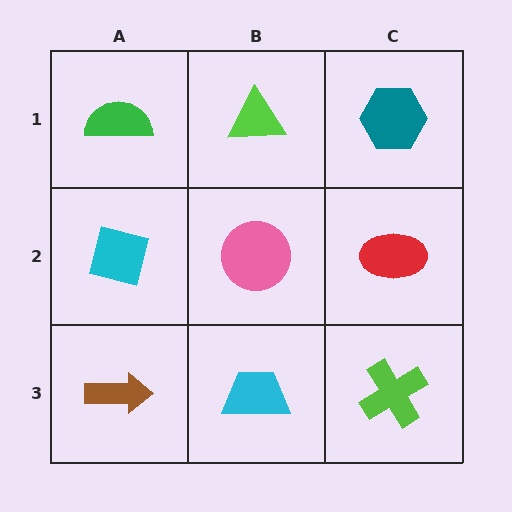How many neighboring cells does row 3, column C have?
2.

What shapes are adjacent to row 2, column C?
A teal hexagon (row 1, column C), a lime cross (row 3, column C), a pink circle (row 2, column B).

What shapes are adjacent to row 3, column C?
A red ellipse (row 2, column C), a cyan trapezoid (row 3, column B).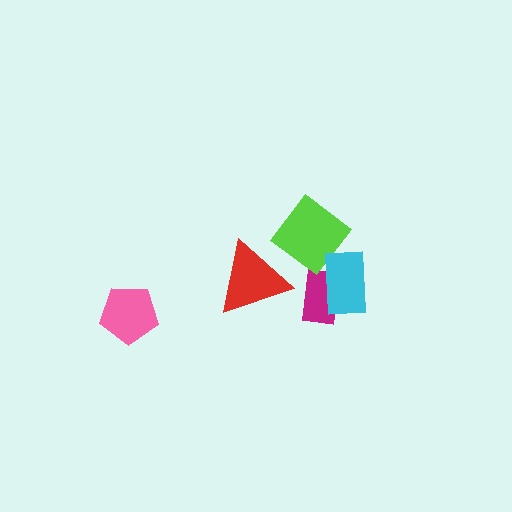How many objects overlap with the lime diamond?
0 objects overlap with the lime diamond.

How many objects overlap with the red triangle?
0 objects overlap with the red triangle.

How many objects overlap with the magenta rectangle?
1 object overlaps with the magenta rectangle.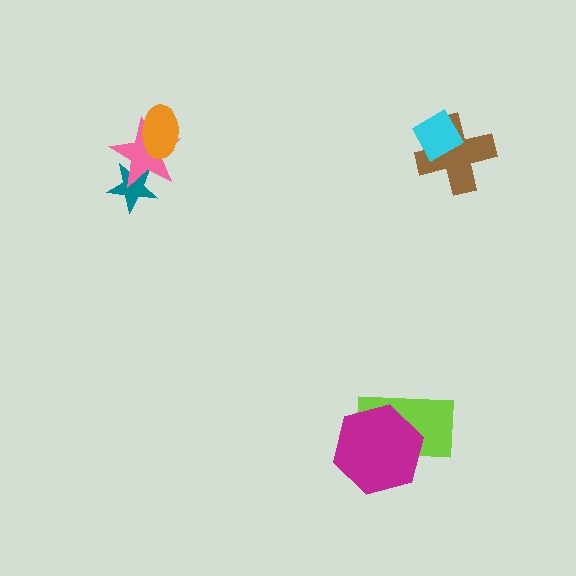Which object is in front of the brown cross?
The cyan diamond is in front of the brown cross.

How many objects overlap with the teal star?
1 object overlaps with the teal star.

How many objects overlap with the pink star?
2 objects overlap with the pink star.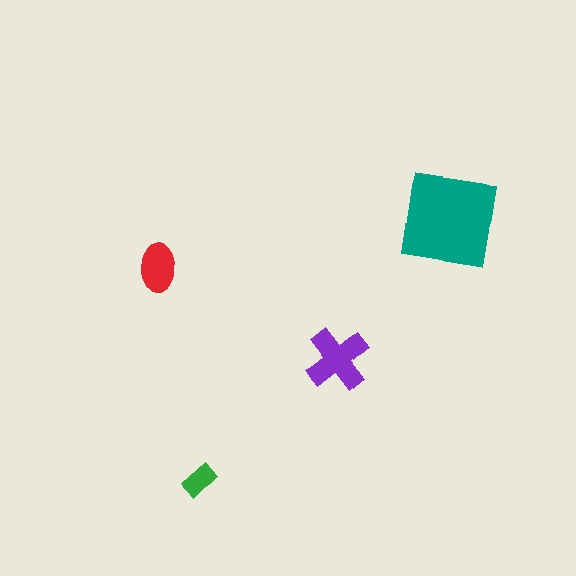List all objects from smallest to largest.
The green rectangle, the red ellipse, the purple cross, the teal square.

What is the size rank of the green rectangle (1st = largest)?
4th.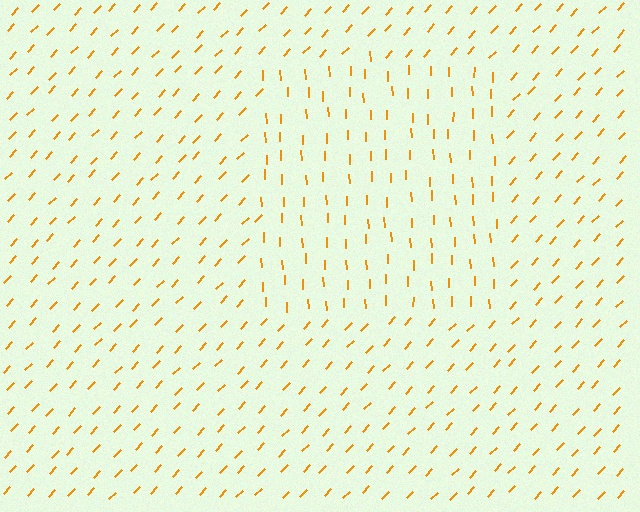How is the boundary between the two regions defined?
The boundary is defined purely by a change in line orientation (approximately 45 degrees difference). All lines are the same color and thickness.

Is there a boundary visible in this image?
Yes, there is a texture boundary formed by a change in line orientation.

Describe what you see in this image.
The image is filled with small orange line segments. A rectangle region in the image has lines oriented differently from the surrounding lines, creating a visible texture boundary.